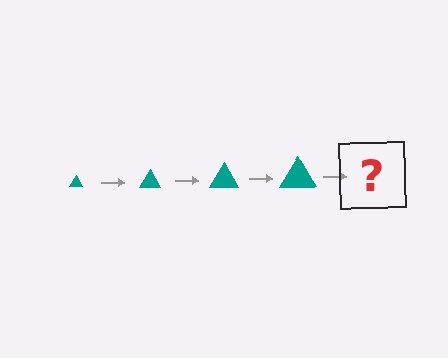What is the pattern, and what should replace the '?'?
The pattern is that the triangle gets progressively larger each step. The '?' should be a teal triangle, larger than the previous one.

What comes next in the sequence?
The next element should be a teal triangle, larger than the previous one.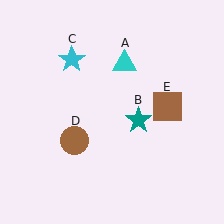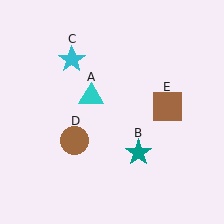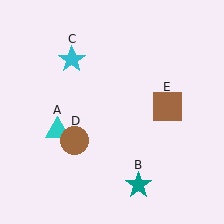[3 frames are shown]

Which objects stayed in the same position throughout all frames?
Cyan star (object C) and brown circle (object D) and brown square (object E) remained stationary.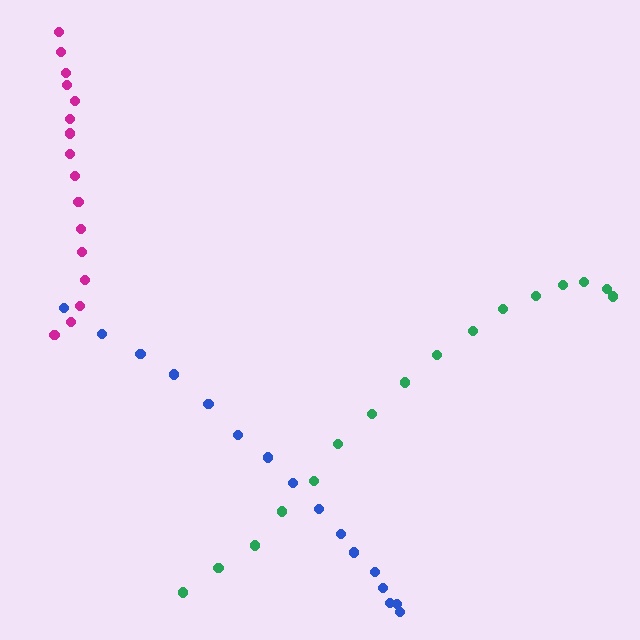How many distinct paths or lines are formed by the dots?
There are 3 distinct paths.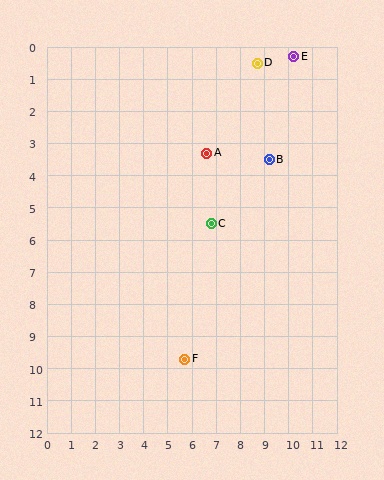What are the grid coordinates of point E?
Point E is at approximately (10.2, 0.3).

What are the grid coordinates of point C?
Point C is at approximately (6.8, 5.5).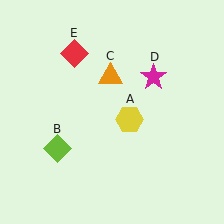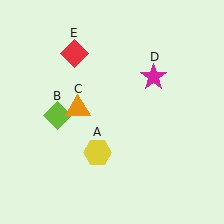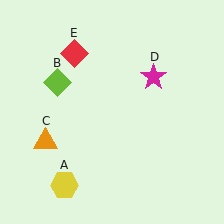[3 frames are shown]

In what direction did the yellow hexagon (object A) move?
The yellow hexagon (object A) moved down and to the left.